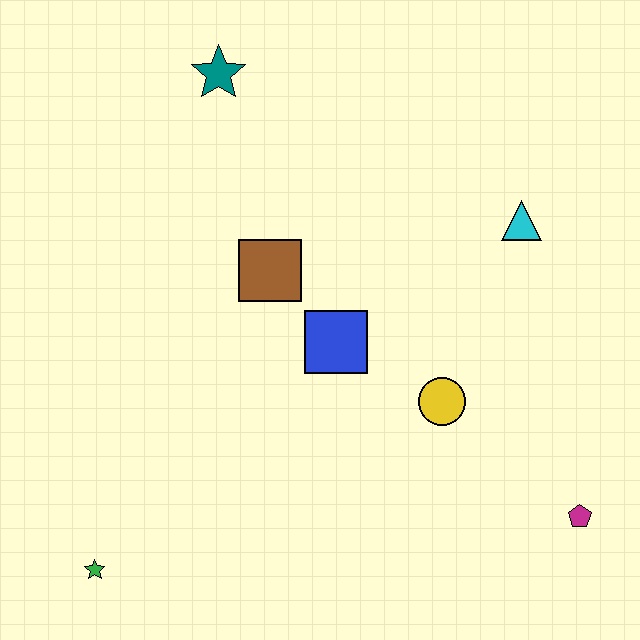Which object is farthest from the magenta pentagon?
The teal star is farthest from the magenta pentagon.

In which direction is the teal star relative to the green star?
The teal star is above the green star.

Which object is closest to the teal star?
The brown square is closest to the teal star.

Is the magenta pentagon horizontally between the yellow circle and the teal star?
No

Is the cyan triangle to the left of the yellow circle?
No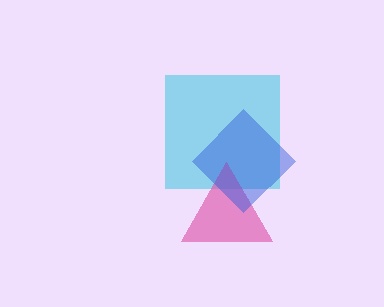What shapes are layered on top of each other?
The layered shapes are: a cyan square, a pink triangle, a blue diamond.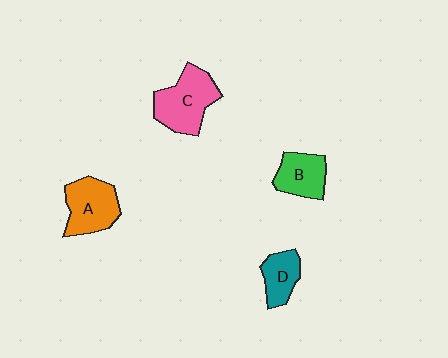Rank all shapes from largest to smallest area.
From largest to smallest: C (pink), A (orange), B (green), D (teal).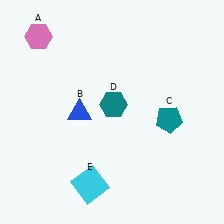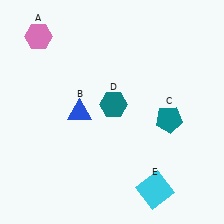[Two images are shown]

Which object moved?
The cyan square (E) moved right.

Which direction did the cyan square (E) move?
The cyan square (E) moved right.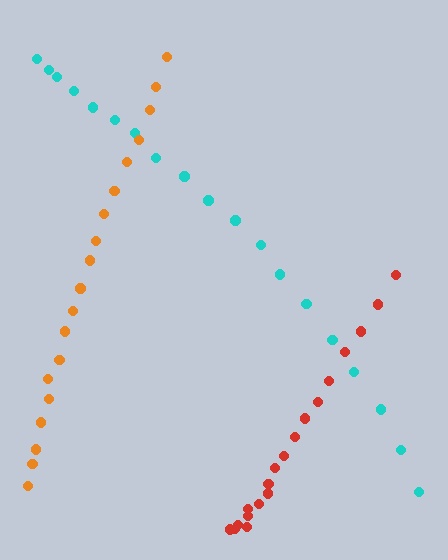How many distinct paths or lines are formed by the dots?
There are 3 distinct paths.